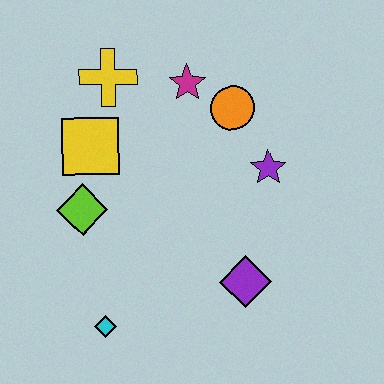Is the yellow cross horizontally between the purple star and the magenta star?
No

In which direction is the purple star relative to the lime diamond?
The purple star is to the right of the lime diamond.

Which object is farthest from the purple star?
The cyan diamond is farthest from the purple star.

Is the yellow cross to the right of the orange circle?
No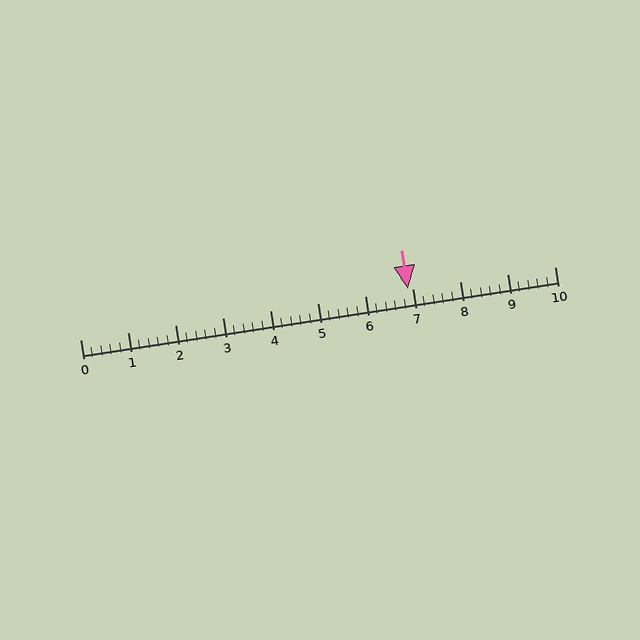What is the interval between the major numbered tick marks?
The major tick marks are spaced 1 units apart.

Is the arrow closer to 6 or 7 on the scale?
The arrow is closer to 7.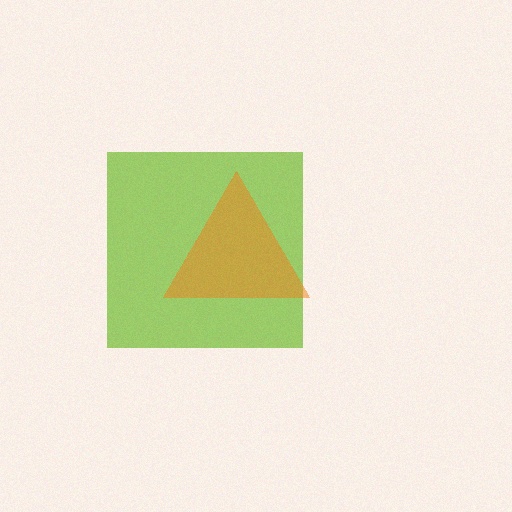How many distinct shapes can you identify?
There are 2 distinct shapes: a lime square, an orange triangle.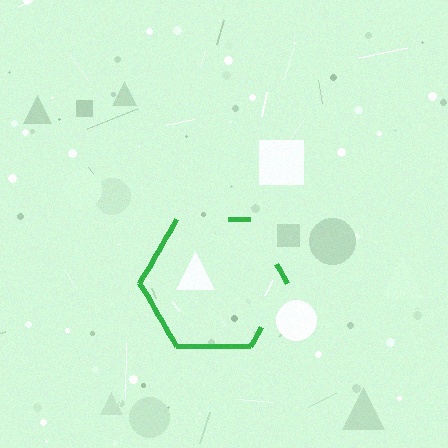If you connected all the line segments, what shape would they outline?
They would outline a hexagon.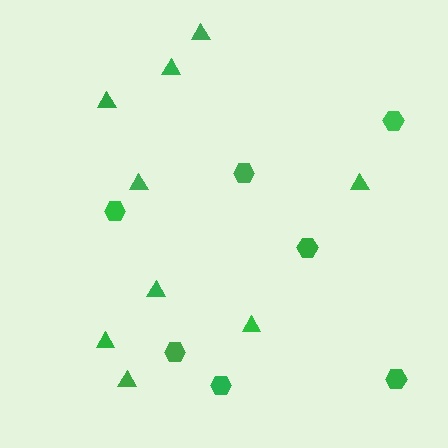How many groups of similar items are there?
There are 2 groups: one group of hexagons (7) and one group of triangles (9).